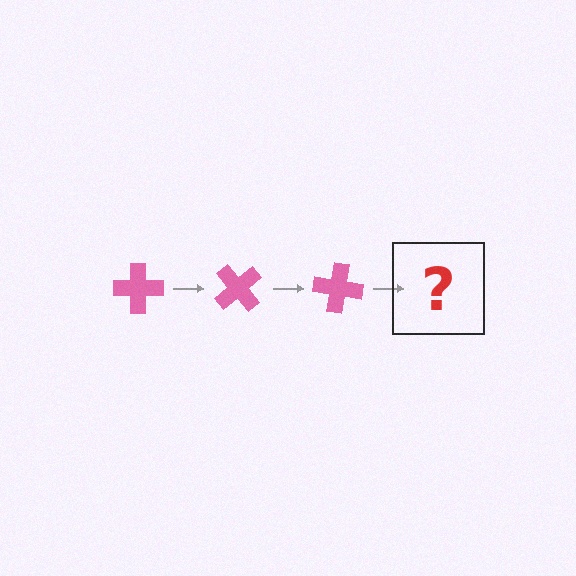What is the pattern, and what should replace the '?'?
The pattern is that the cross rotates 50 degrees each step. The '?' should be a pink cross rotated 150 degrees.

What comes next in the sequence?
The next element should be a pink cross rotated 150 degrees.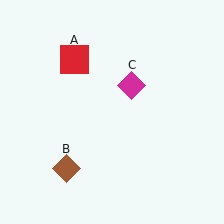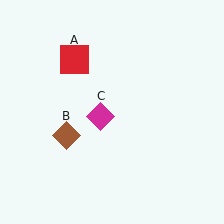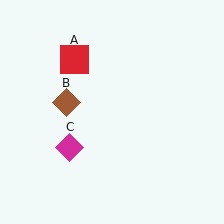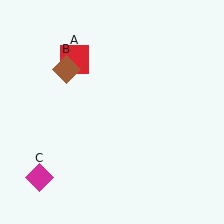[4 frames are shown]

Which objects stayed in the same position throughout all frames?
Red square (object A) remained stationary.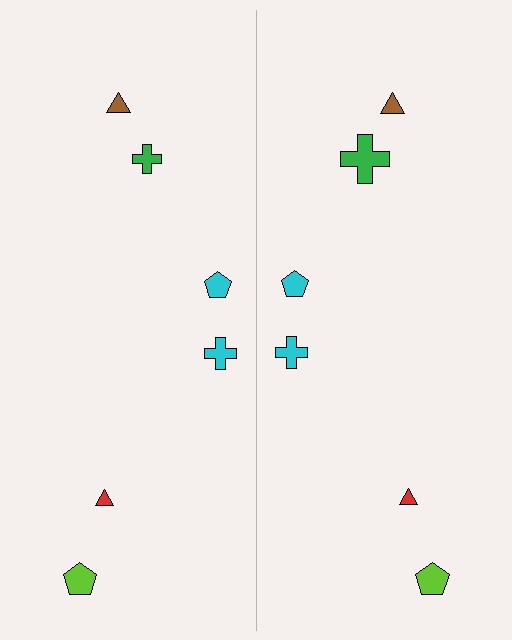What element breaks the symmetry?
The green cross on the right side has a different size than its mirror counterpart.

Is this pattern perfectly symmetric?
No, the pattern is not perfectly symmetric. The green cross on the right side has a different size than its mirror counterpart.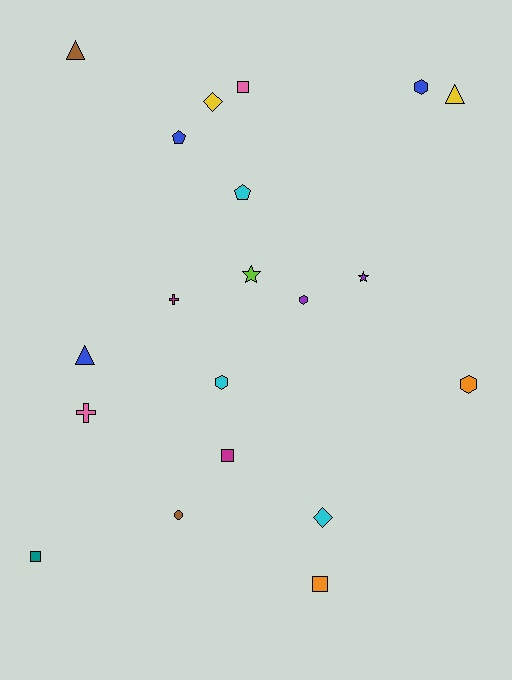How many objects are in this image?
There are 20 objects.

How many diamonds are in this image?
There are 2 diamonds.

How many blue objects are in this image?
There are 3 blue objects.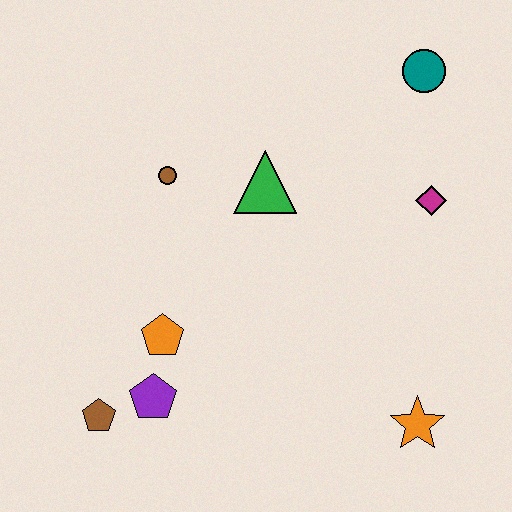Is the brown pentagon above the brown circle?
No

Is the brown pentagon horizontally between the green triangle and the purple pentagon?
No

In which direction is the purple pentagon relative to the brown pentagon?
The purple pentagon is to the right of the brown pentagon.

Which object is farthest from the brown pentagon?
The teal circle is farthest from the brown pentagon.